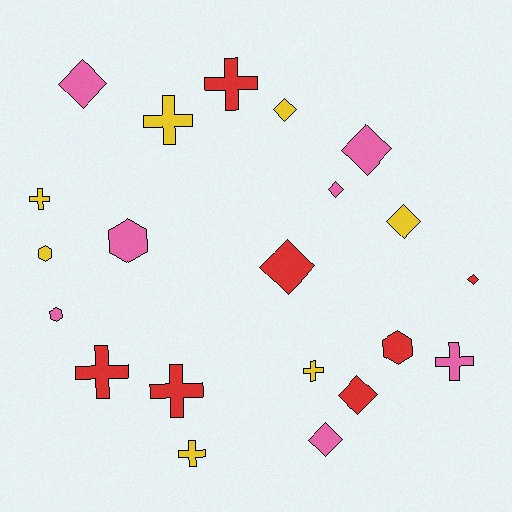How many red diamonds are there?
There are 3 red diamonds.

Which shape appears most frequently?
Diamond, with 9 objects.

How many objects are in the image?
There are 21 objects.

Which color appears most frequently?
Red, with 7 objects.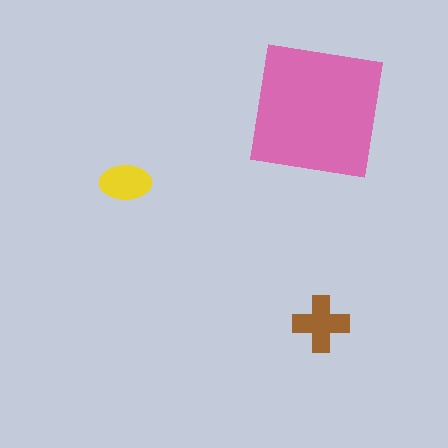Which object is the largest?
The pink square.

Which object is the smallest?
The yellow ellipse.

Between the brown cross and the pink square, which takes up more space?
The pink square.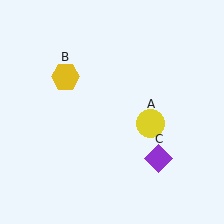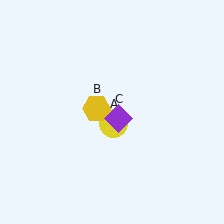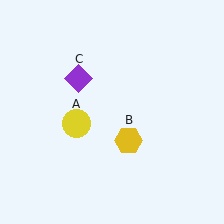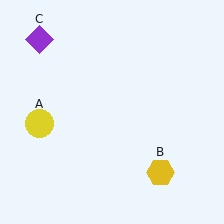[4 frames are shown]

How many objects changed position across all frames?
3 objects changed position: yellow circle (object A), yellow hexagon (object B), purple diamond (object C).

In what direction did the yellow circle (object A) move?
The yellow circle (object A) moved left.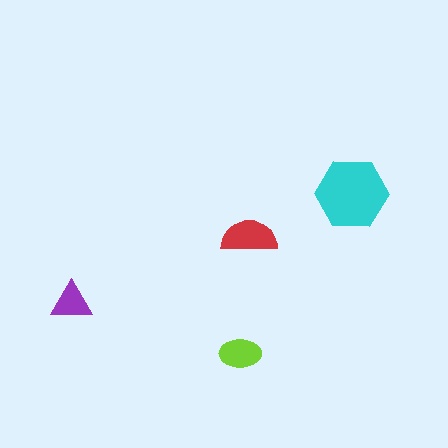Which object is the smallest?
The purple triangle.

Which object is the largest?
The cyan hexagon.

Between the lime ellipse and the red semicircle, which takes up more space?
The red semicircle.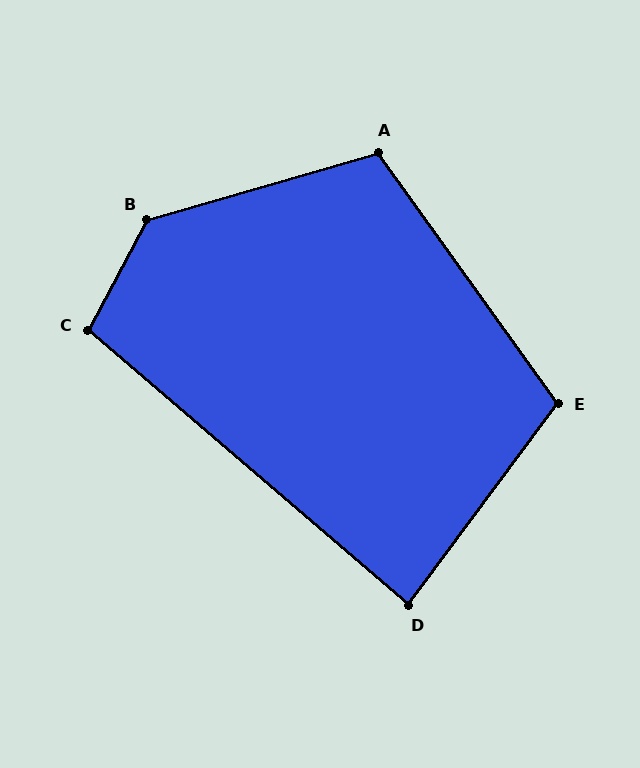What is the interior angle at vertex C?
Approximately 102 degrees (obtuse).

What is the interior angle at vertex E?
Approximately 108 degrees (obtuse).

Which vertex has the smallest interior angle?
D, at approximately 86 degrees.